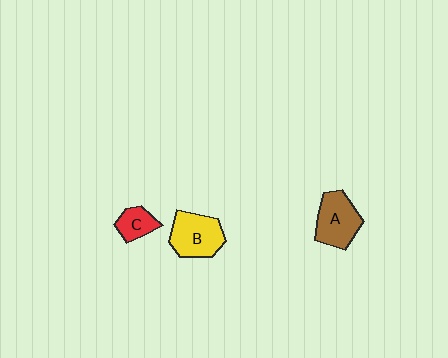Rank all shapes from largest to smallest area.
From largest to smallest: B (yellow), A (brown), C (red).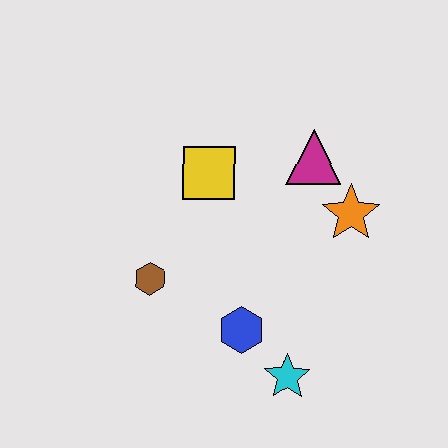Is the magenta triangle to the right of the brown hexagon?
Yes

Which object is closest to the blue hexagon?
The cyan star is closest to the blue hexagon.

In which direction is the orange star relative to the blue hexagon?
The orange star is above the blue hexagon.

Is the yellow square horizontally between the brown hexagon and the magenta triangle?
Yes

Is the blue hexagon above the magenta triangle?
No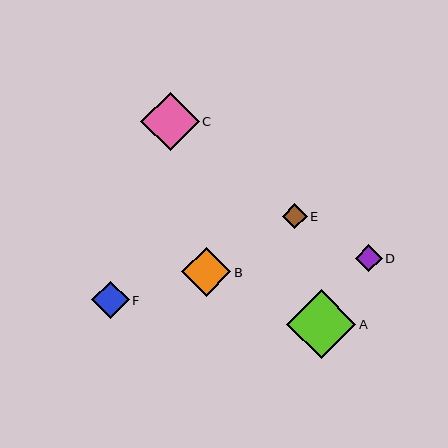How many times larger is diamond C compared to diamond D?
Diamond C is approximately 2.2 times the size of diamond D.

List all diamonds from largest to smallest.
From largest to smallest: A, C, B, F, D, E.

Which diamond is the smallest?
Diamond E is the smallest with a size of approximately 25 pixels.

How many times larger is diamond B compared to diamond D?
Diamond B is approximately 1.8 times the size of diamond D.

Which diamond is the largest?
Diamond A is the largest with a size of approximately 69 pixels.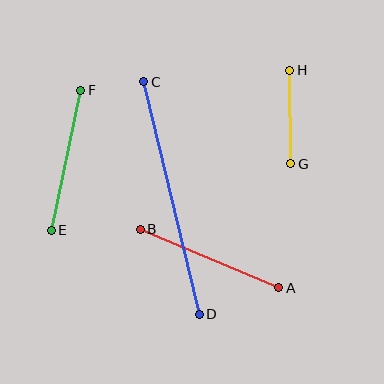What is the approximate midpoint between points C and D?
The midpoint is at approximately (172, 198) pixels.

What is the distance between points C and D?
The distance is approximately 239 pixels.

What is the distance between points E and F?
The distance is approximately 143 pixels.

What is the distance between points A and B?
The distance is approximately 150 pixels.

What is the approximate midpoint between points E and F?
The midpoint is at approximately (66, 160) pixels.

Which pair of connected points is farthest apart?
Points C and D are farthest apart.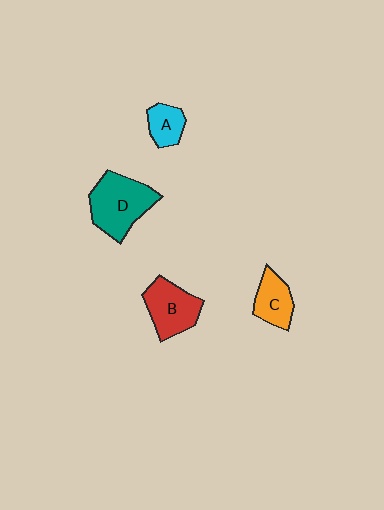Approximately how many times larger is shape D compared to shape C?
Approximately 1.8 times.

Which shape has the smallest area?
Shape A (cyan).